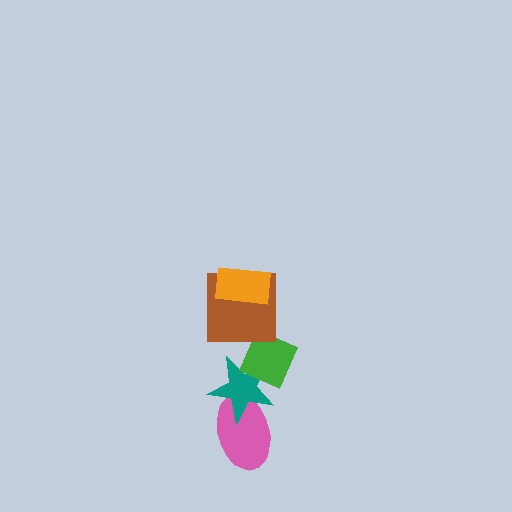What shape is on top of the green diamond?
The brown square is on top of the green diamond.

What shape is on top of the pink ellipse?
The teal star is on top of the pink ellipse.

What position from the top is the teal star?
The teal star is 4th from the top.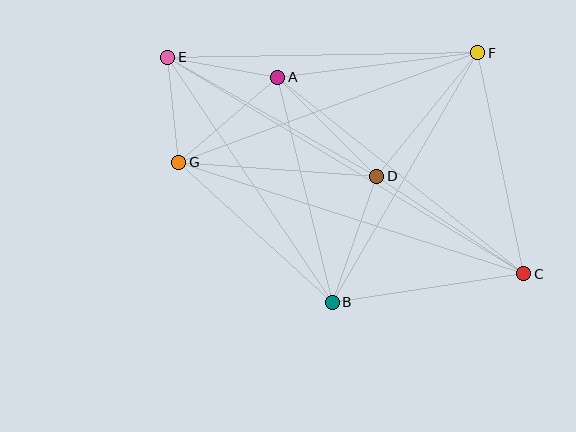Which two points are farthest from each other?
Points C and E are farthest from each other.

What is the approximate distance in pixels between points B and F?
The distance between B and F is approximately 289 pixels.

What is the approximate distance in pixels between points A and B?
The distance between A and B is approximately 232 pixels.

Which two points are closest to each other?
Points E and G are closest to each other.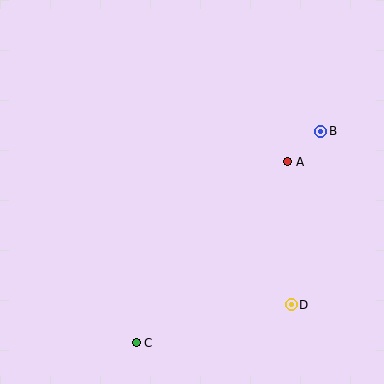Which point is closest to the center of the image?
Point A at (288, 162) is closest to the center.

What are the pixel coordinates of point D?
Point D is at (291, 305).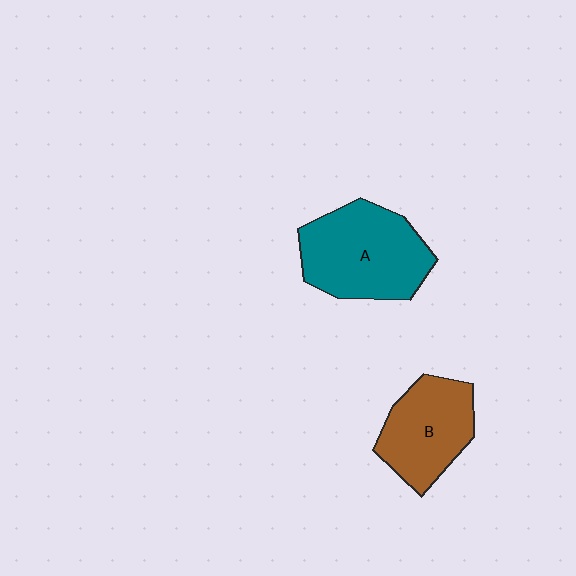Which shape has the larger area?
Shape A (teal).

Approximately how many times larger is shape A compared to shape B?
Approximately 1.3 times.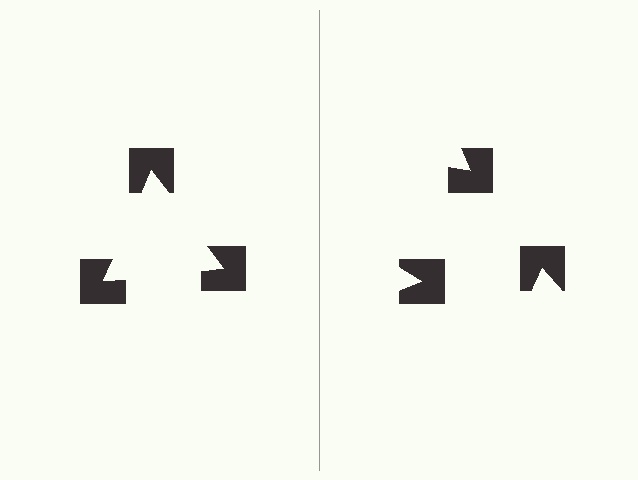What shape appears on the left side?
An illusory triangle.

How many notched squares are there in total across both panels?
6 — 3 on each side.